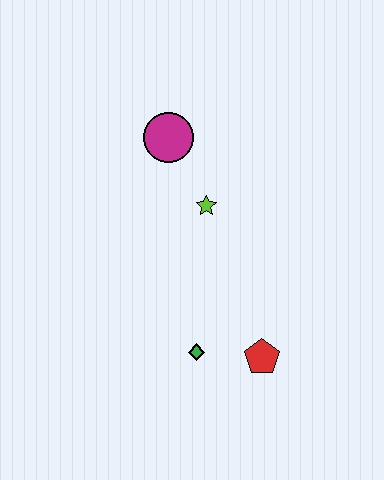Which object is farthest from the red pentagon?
The magenta circle is farthest from the red pentagon.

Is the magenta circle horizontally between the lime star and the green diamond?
No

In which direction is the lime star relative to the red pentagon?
The lime star is above the red pentagon.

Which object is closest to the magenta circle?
The lime star is closest to the magenta circle.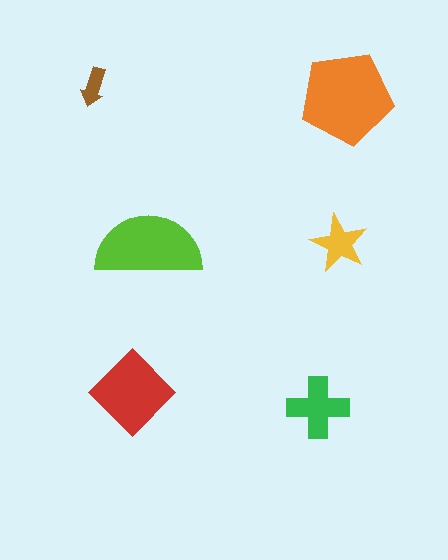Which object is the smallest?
The brown arrow.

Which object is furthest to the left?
The brown arrow is leftmost.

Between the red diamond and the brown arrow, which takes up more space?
The red diamond.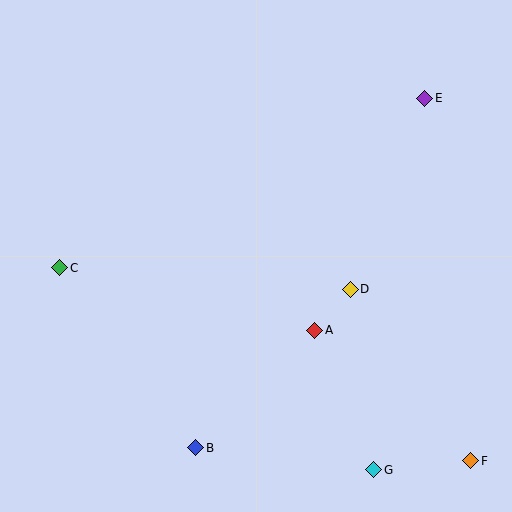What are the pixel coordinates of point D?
Point D is at (350, 289).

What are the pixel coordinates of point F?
Point F is at (471, 461).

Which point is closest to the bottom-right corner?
Point F is closest to the bottom-right corner.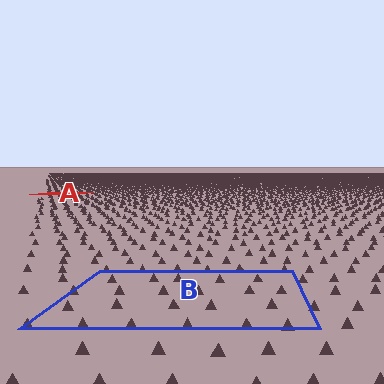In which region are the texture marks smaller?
The texture marks are smaller in region A, because it is farther away.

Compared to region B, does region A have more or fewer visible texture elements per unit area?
Region A has more texture elements per unit area — they are packed more densely because it is farther away.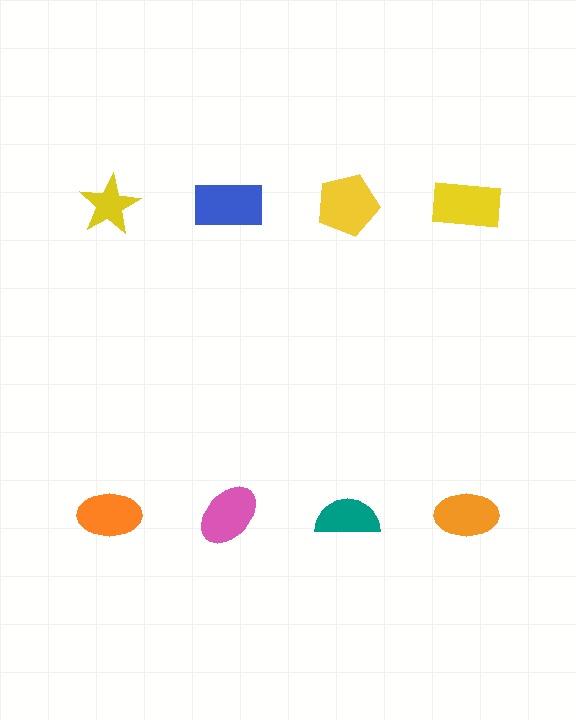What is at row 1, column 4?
A yellow rectangle.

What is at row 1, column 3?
A yellow pentagon.